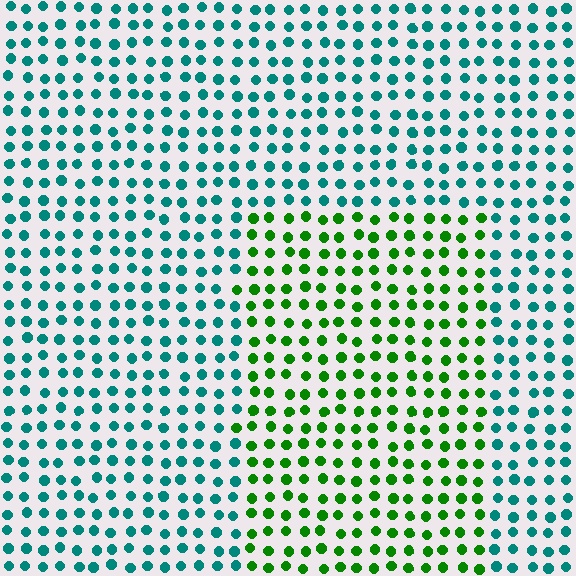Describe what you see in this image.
The image is filled with small teal elements in a uniform arrangement. A rectangle-shaped region is visible where the elements are tinted to a slightly different hue, forming a subtle color boundary.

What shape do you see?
I see a rectangle.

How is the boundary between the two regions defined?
The boundary is defined purely by a slight shift in hue (about 57 degrees). Spacing, size, and orientation are identical on both sides.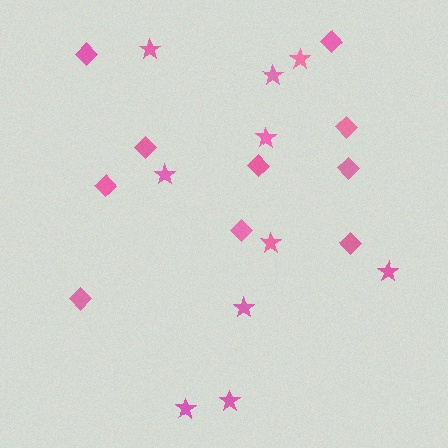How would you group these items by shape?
There are 2 groups: one group of diamonds (10) and one group of stars (10).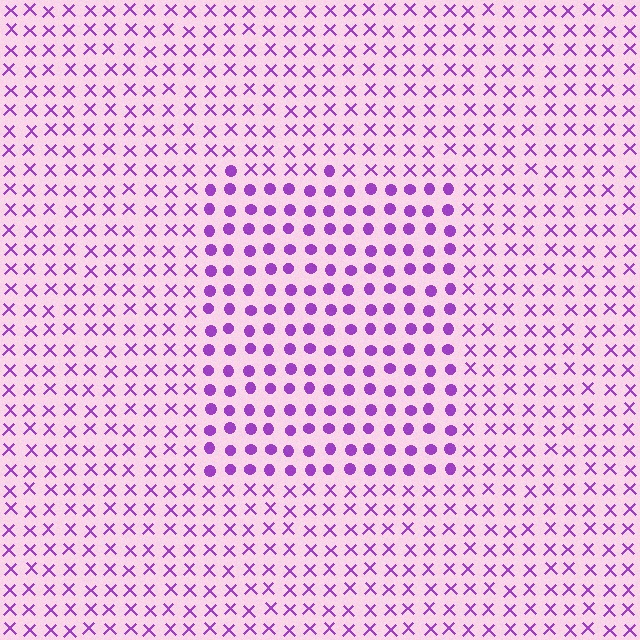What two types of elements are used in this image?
The image uses circles inside the rectangle region and X marks outside it.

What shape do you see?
I see a rectangle.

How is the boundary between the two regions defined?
The boundary is defined by a change in element shape: circles inside vs. X marks outside. All elements share the same color and spacing.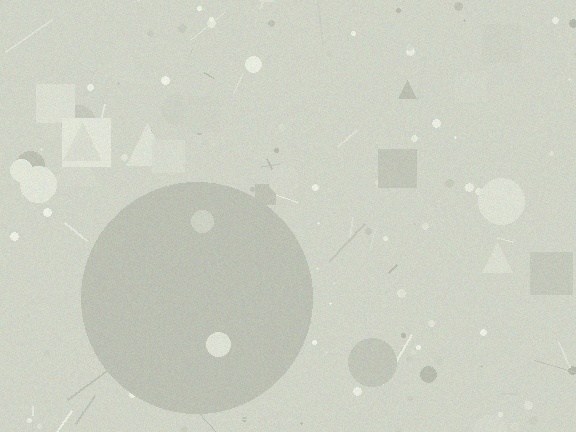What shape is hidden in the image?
A circle is hidden in the image.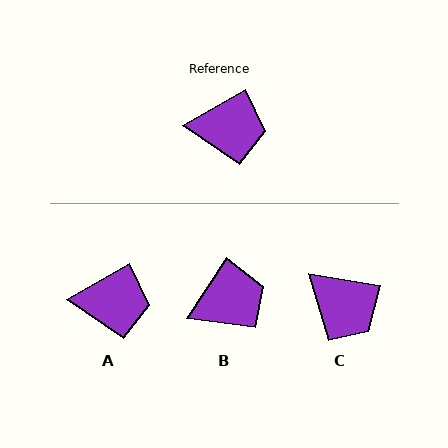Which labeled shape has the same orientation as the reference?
A.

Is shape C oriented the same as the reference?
No, it is off by about 39 degrees.